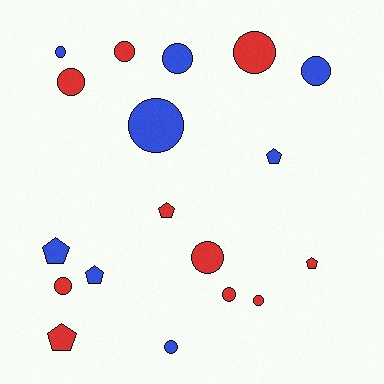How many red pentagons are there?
There are 3 red pentagons.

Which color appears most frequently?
Red, with 10 objects.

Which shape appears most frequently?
Circle, with 12 objects.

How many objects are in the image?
There are 18 objects.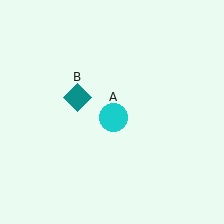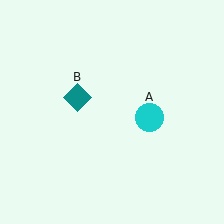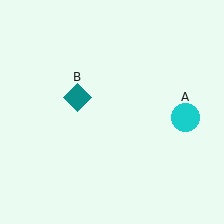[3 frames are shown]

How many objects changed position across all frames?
1 object changed position: cyan circle (object A).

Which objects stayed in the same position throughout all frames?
Teal diamond (object B) remained stationary.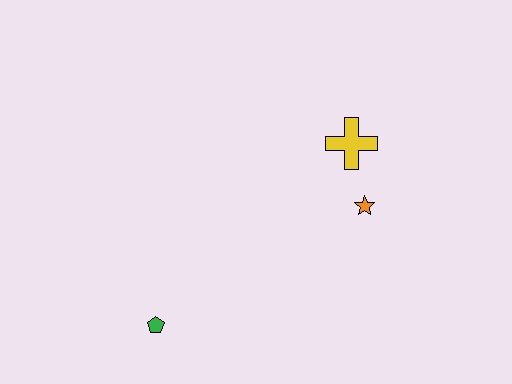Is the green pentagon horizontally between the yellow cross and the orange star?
No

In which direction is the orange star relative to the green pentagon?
The orange star is to the right of the green pentagon.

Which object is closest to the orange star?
The yellow cross is closest to the orange star.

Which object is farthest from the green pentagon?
The yellow cross is farthest from the green pentagon.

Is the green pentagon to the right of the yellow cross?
No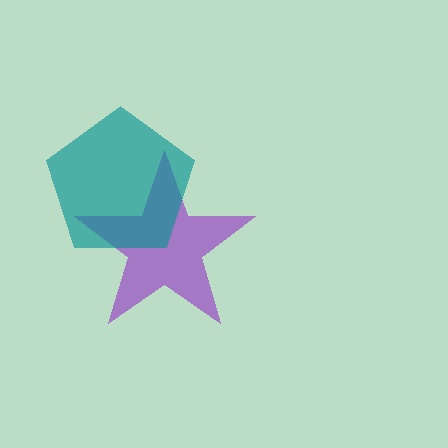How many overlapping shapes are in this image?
There are 2 overlapping shapes in the image.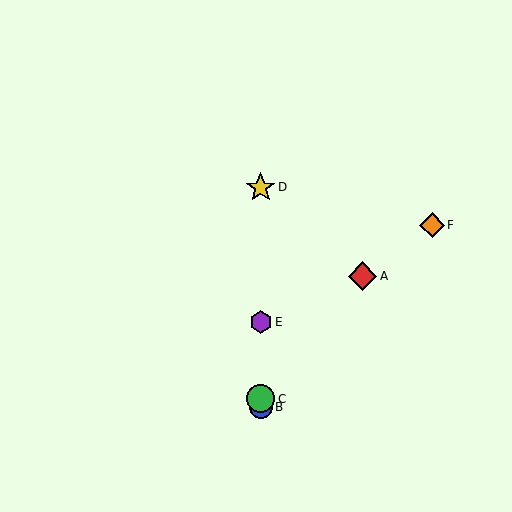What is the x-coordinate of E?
Object E is at x≈261.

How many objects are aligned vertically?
4 objects (B, C, D, E) are aligned vertically.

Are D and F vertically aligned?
No, D is at x≈261 and F is at x≈432.